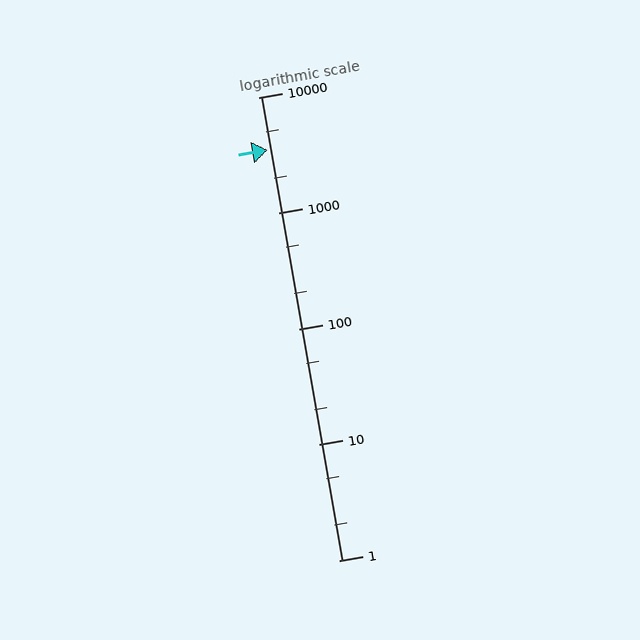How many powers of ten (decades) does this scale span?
The scale spans 4 decades, from 1 to 10000.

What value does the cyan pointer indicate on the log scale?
The pointer indicates approximately 3500.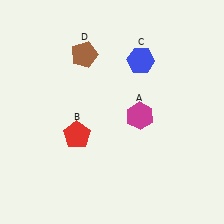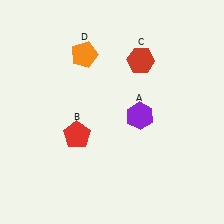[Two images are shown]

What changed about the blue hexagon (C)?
In Image 1, C is blue. In Image 2, it changed to red.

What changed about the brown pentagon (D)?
In Image 1, D is brown. In Image 2, it changed to orange.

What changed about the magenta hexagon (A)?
In Image 1, A is magenta. In Image 2, it changed to purple.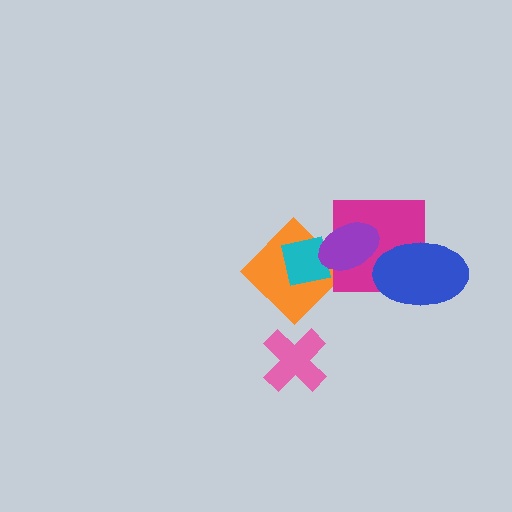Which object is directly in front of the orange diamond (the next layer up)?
The cyan square is directly in front of the orange diamond.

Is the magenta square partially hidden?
Yes, it is partially covered by another shape.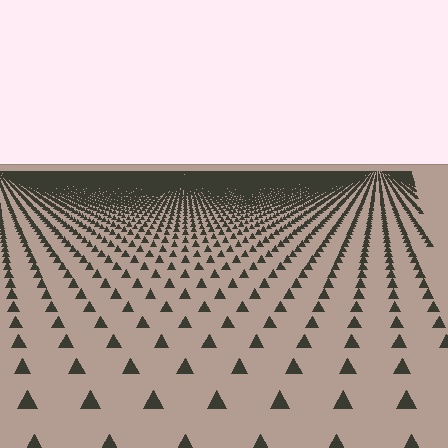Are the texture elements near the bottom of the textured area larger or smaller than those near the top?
Larger. Near the bottom, elements are closer to the viewer and appear at a bigger on-screen size.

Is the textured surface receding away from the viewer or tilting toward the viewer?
The surface is receding away from the viewer. Texture elements get smaller and denser toward the top.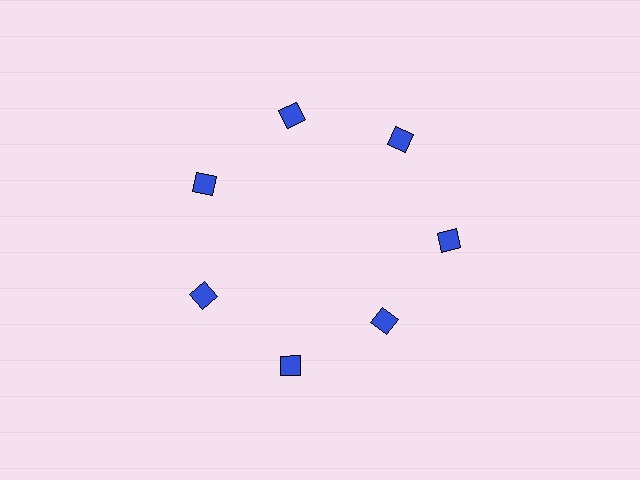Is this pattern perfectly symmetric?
No. The 7 blue squares are arranged in a ring, but one element near the 5 o'clock position is pulled inward toward the center, breaking the 7-fold rotational symmetry.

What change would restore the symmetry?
The symmetry would be restored by moving it outward, back onto the ring so that all 7 squares sit at equal angles and equal distance from the center.